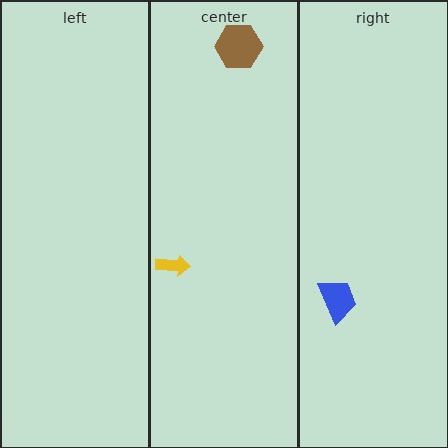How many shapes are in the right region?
1.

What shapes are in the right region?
The blue trapezoid.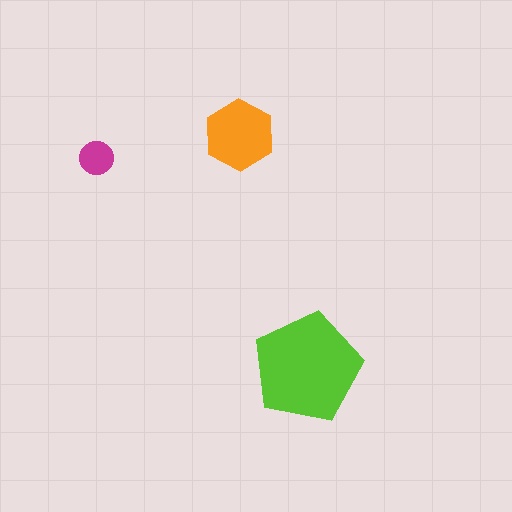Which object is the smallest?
The magenta circle.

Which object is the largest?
The lime pentagon.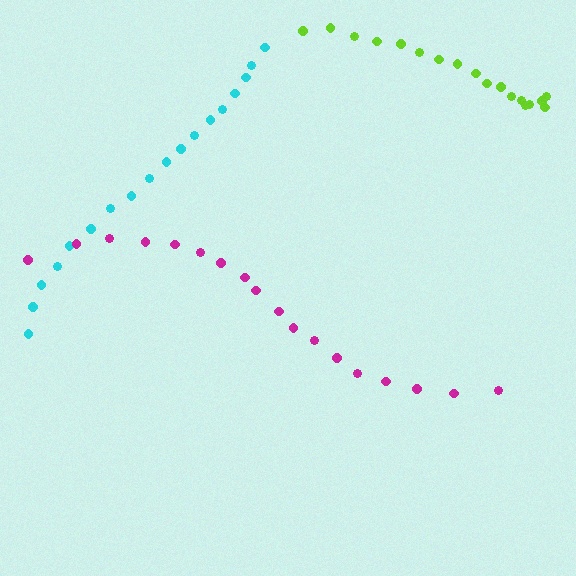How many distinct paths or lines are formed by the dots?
There are 3 distinct paths.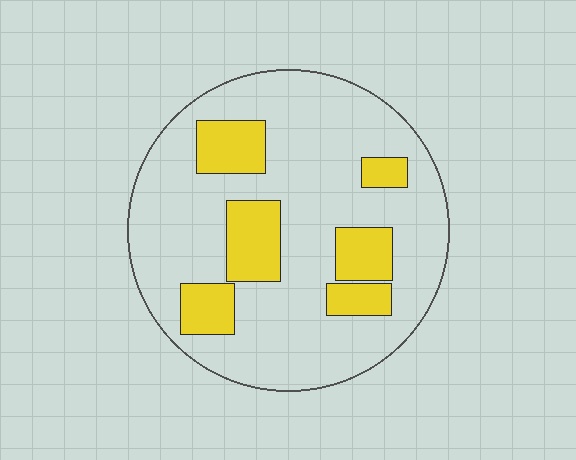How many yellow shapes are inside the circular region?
6.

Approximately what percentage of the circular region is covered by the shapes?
Approximately 20%.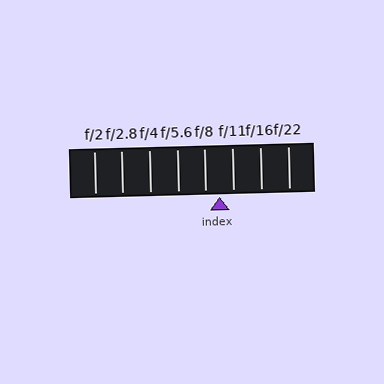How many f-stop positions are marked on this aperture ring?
There are 8 f-stop positions marked.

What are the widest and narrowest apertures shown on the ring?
The widest aperture shown is f/2 and the narrowest is f/22.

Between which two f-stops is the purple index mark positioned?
The index mark is between f/8 and f/11.